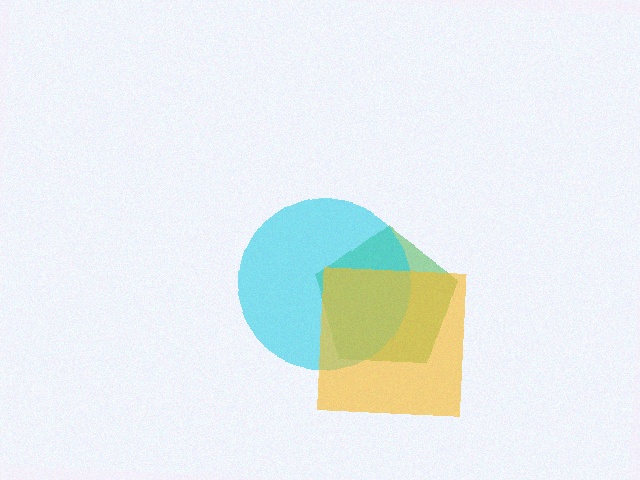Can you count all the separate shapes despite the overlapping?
Yes, there are 3 separate shapes.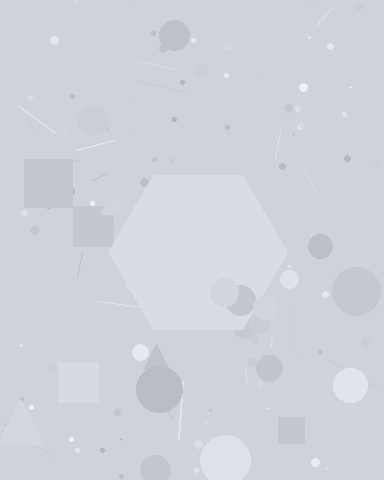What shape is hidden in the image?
A hexagon is hidden in the image.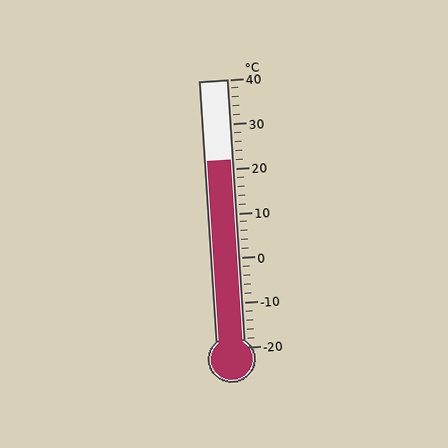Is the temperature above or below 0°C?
The temperature is above 0°C.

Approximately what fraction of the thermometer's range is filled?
The thermometer is filled to approximately 70% of its range.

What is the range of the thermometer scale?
The thermometer scale ranges from -20°C to 40°C.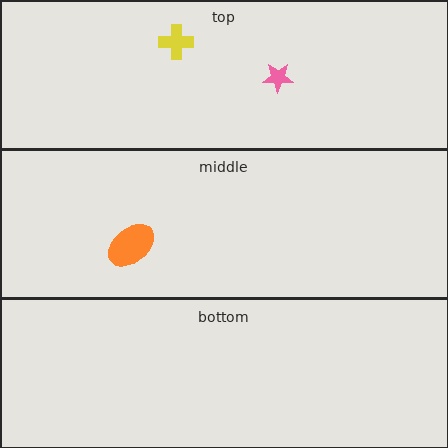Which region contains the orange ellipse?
The middle region.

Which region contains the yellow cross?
The top region.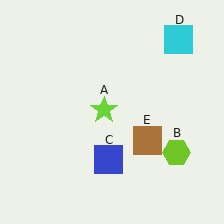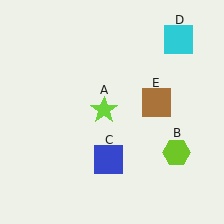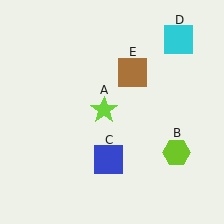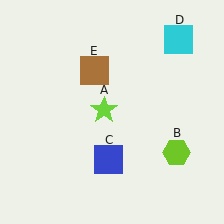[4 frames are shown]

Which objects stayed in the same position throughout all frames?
Lime star (object A) and lime hexagon (object B) and blue square (object C) and cyan square (object D) remained stationary.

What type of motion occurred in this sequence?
The brown square (object E) rotated counterclockwise around the center of the scene.